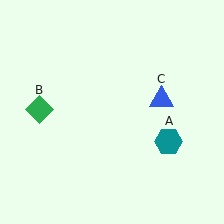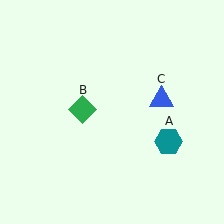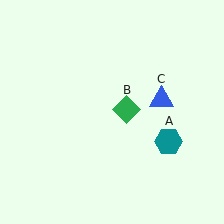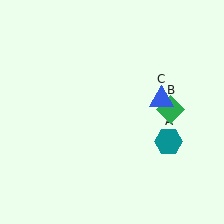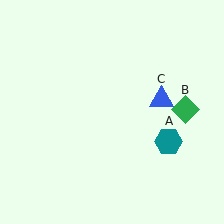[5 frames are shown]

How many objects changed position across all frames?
1 object changed position: green diamond (object B).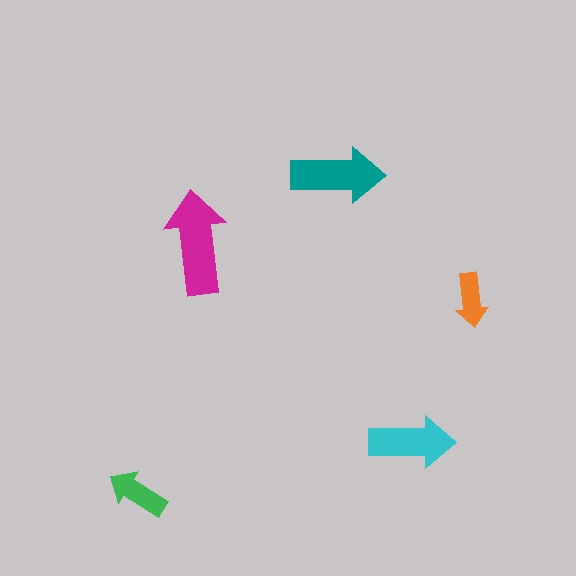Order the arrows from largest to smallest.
the magenta one, the teal one, the cyan one, the green one, the orange one.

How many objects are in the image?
There are 5 objects in the image.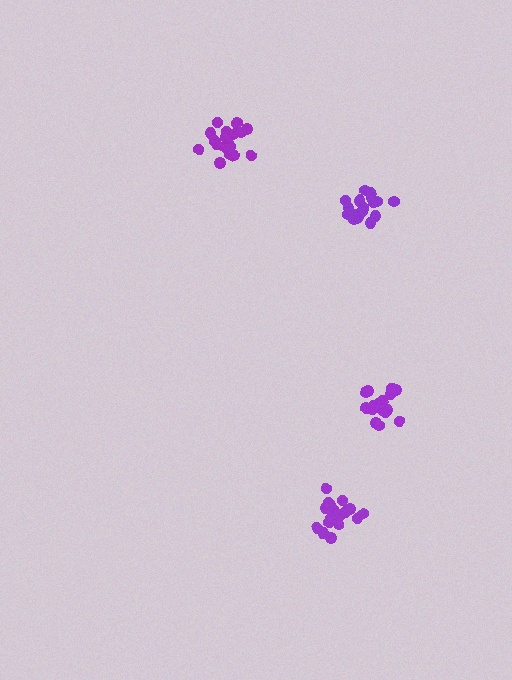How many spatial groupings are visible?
There are 4 spatial groupings.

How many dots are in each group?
Group 1: 21 dots, Group 2: 21 dots, Group 3: 19 dots, Group 4: 20 dots (81 total).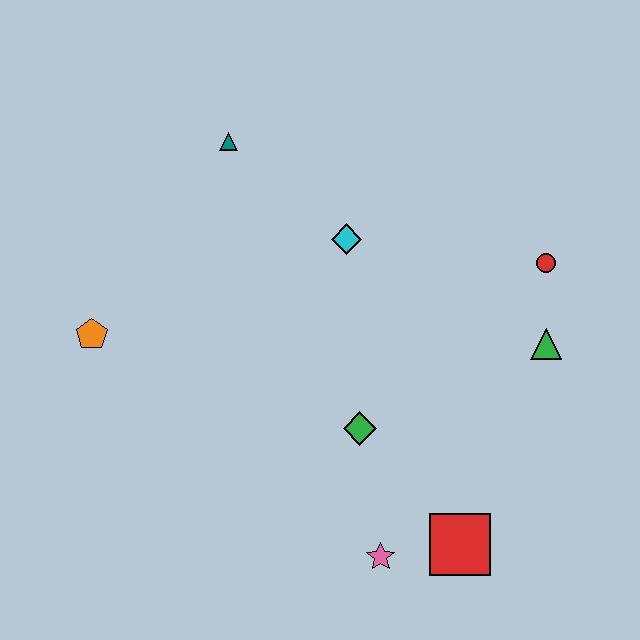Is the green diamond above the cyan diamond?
No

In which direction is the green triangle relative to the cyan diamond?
The green triangle is to the right of the cyan diamond.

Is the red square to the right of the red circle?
No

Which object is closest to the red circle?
The green triangle is closest to the red circle.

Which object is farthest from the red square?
The teal triangle is farthest from the red square.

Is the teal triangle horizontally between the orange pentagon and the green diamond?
Yes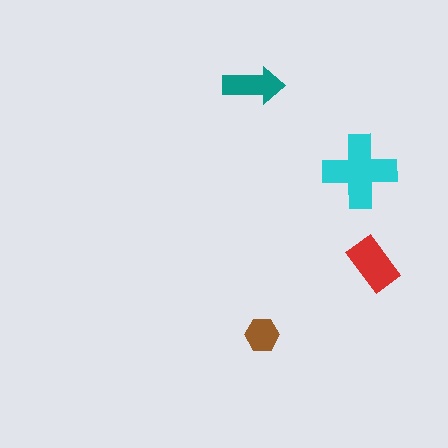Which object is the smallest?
The brown hexagon.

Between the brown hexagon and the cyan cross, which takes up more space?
The cyan cross.